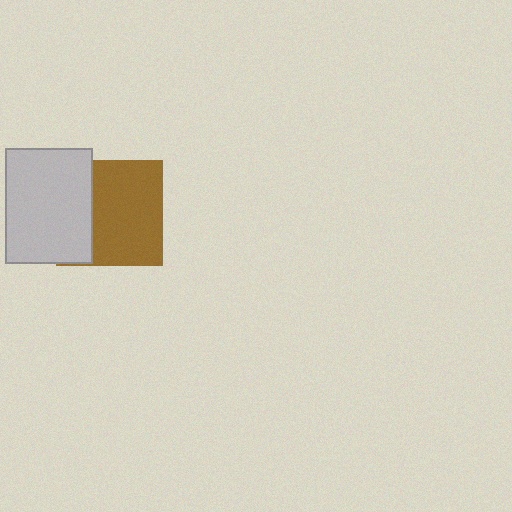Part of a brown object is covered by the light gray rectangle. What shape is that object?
It is a square.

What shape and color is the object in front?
The object in front is a light gray rectangle.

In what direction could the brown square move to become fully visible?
The brown square could move right. That would shift it out from behind the light gray rectangle entirely.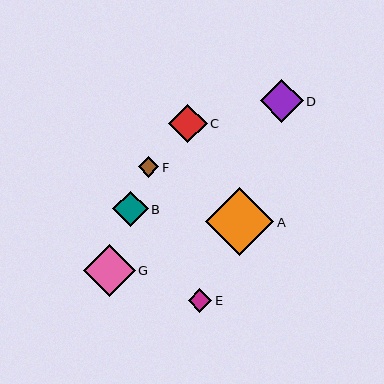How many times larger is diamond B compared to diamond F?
Diamond B is approximately 1.7 times the size of diamond F.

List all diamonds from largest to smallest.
From largest to smallest: A, G, D, C, B, E, F.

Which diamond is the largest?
Diamond A is the largest with a size of approximately 69 pixels.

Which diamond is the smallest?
Diamond F is the smallest with a size of approximately 20 pixels.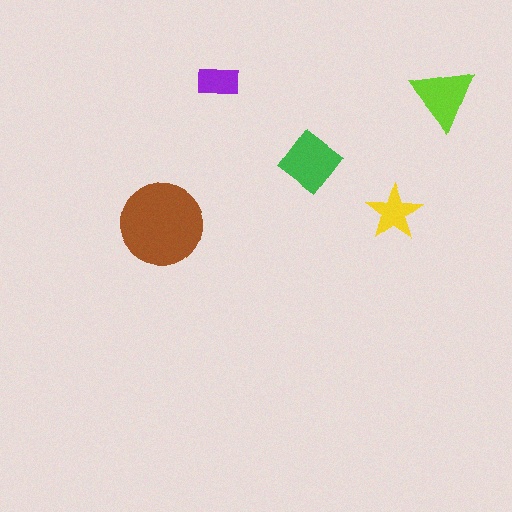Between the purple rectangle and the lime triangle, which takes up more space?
The lime triangle.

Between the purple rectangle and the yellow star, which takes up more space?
The yellow star.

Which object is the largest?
The brown circle.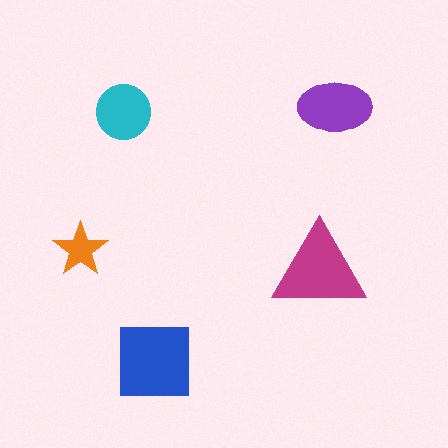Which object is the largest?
The blue square.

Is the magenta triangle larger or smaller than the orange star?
Larger.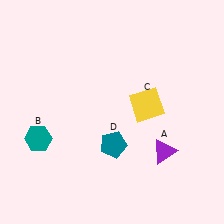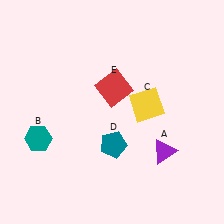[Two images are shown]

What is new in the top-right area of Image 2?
A red square (E) was added in the top-right area of Image 2.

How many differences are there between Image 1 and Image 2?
There is 1 difference between the two images.